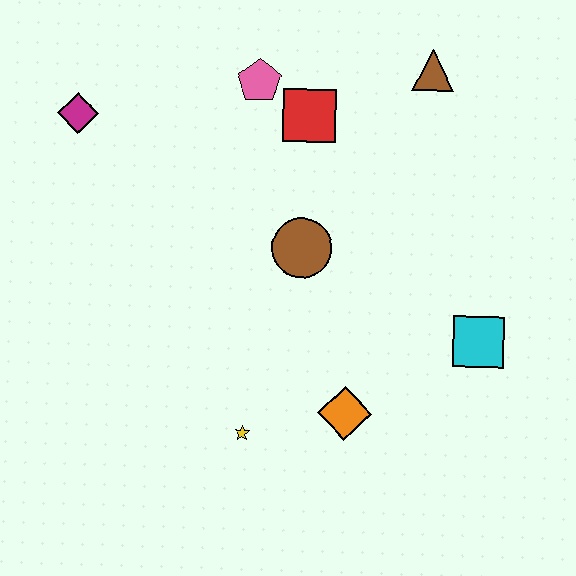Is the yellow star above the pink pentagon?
No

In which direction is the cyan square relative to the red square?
The cyan square is below the red square.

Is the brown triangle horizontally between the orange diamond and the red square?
No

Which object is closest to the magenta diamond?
The pink pentagon is closest to the magenta diamond.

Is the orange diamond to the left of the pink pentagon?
No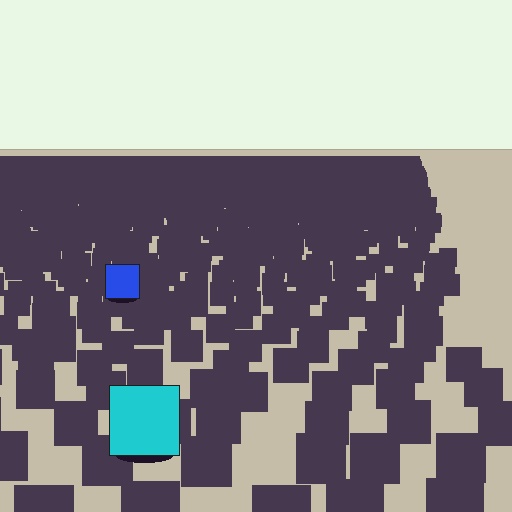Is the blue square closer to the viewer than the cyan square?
No. The cyan square is closer — you can tell from the texture gradient: the ground texture is coarser near it.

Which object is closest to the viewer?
The cyan square is closest. The texture marks near it are larger and more spread out.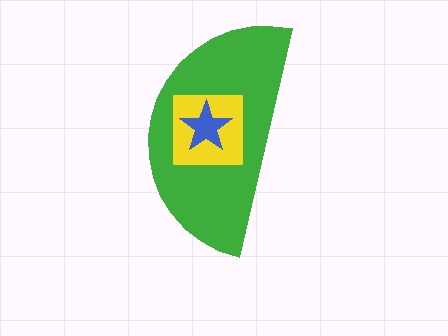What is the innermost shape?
The blue star.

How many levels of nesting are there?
3.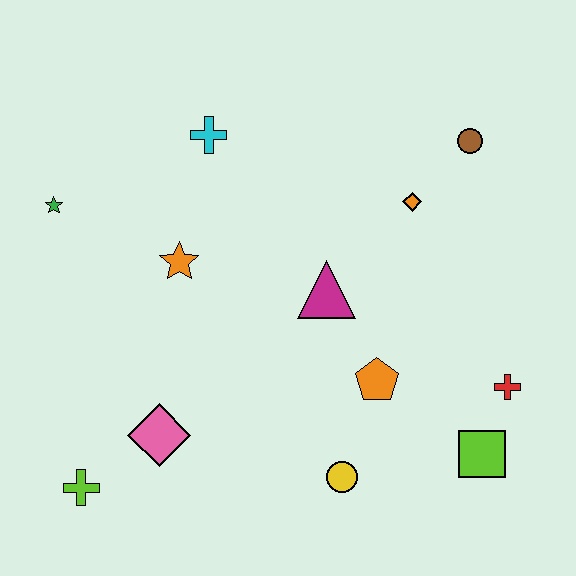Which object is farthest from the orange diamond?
The lime cross is farthest from the orange diamond.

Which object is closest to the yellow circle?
The orange pentagon is closest to the yellow circle.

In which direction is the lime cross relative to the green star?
The lime cross is below the green star.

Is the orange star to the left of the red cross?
Yes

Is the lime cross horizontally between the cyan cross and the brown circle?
No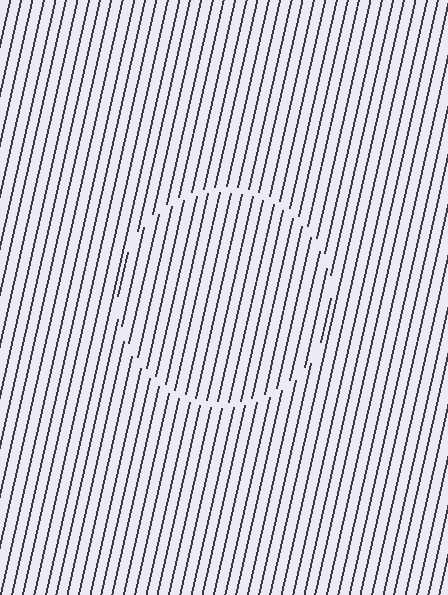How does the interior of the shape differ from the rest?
The interior of the shape contains the same grating, shifted by half a period — the contour is defined by the phase discontinuity where line-ends from the inner and outer gratings abut.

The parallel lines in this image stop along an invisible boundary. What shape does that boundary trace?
An illusory circle. The interior of the shape contains the same grating, shifted by half a period — the contour is defined by the phase discontinuity where line-ends from the inner and outer gratings abut.